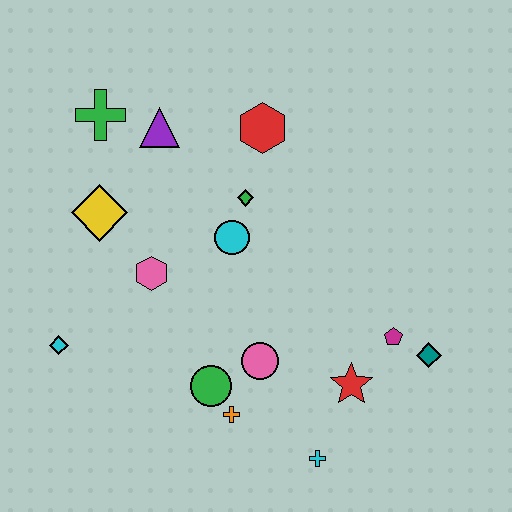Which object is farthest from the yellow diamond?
The teal diamond is farthest from the yellow diamond.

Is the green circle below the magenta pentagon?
Yes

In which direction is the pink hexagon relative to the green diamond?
The pink hexagon is to the left of the green diamond.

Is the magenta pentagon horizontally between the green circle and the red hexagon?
No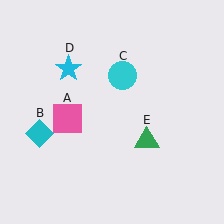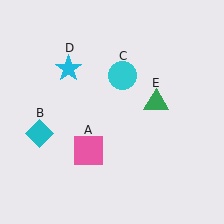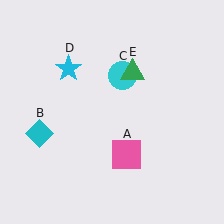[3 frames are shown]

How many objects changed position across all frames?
2 objects changed position: pink square (object A), green triangle (object E).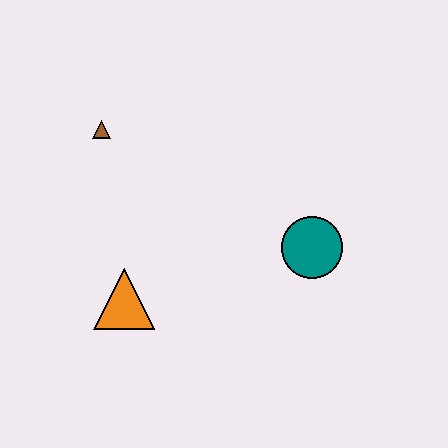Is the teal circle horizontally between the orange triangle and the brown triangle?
No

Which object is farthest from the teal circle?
The brown triangle is farthest from the teal circle.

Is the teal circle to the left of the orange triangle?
No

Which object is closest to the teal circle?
The orange triangle is closest to the teal circle.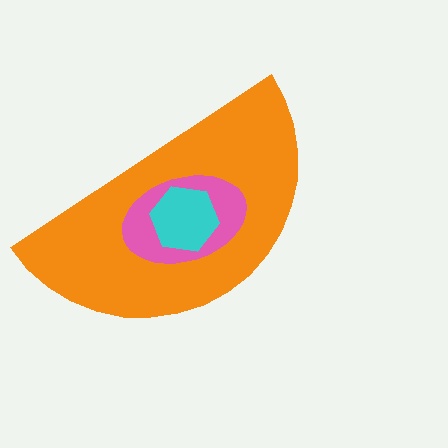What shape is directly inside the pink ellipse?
The cyan hexagon.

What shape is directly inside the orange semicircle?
The pink ellipse.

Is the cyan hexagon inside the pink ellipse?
Yes.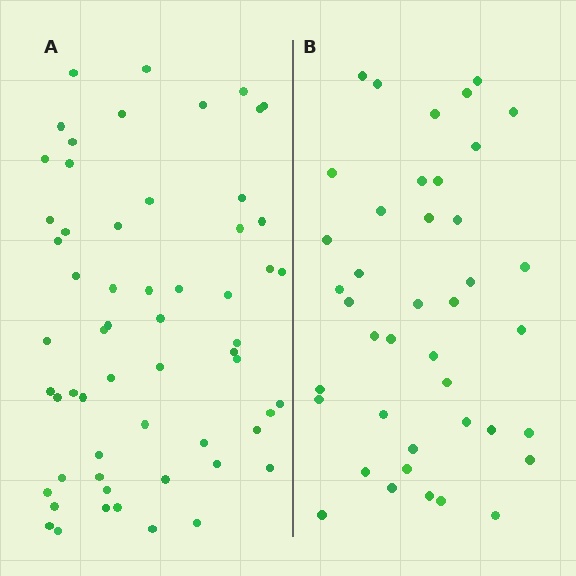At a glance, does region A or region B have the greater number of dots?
Region A (the left region) has more dots.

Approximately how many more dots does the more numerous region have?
Region A has approximately 20 more dots than region B.